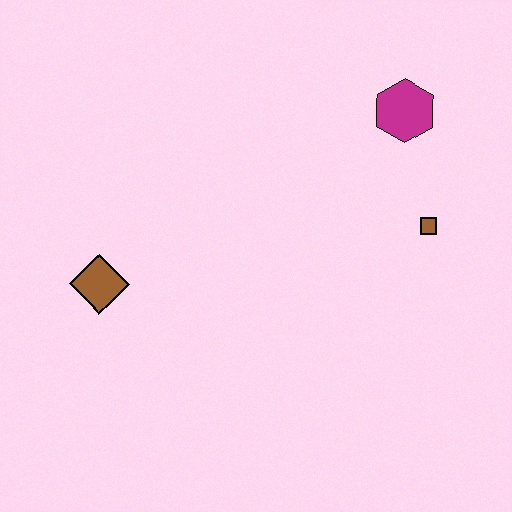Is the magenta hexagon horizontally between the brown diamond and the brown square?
Yes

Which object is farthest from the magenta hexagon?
The brown diamond is farthest from the magenta hexagon.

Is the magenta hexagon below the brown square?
No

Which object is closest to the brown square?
The magenta hexagon is closest to the brown square.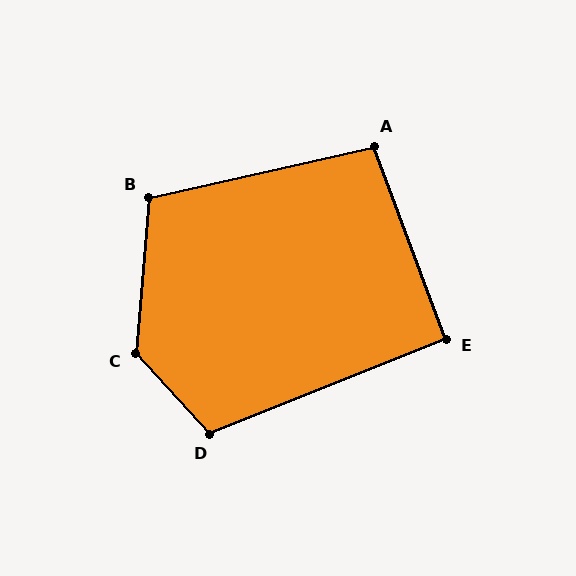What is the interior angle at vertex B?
Approximately 108 degrees (obtuse).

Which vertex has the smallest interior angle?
E, at approximately 92 degrees.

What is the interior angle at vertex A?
Approximately 98 degrees (obtuse).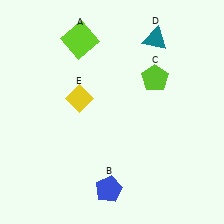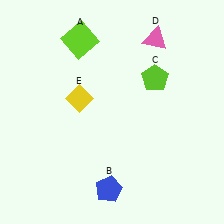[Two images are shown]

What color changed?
The triangle (D) changed from teal in Image 1 to pink in Image 2.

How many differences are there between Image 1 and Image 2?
There is 1 difference between the two images.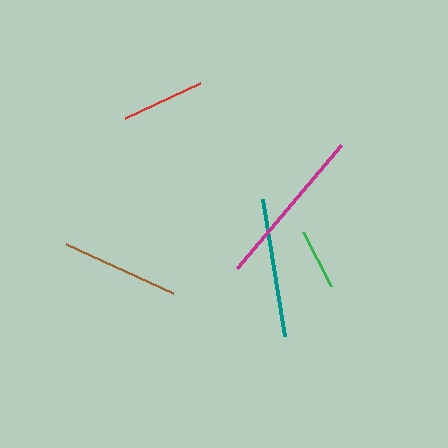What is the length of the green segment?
The green segment is approximately 61 pixels long.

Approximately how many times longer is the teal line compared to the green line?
The teal line is approximately 2.3 times the length of the green line.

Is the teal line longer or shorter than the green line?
The teal line is longer than the green line.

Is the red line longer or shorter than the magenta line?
The magenta line is longer than the red line.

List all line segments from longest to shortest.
From longest to shortest: magenta, teal, brown, red, green.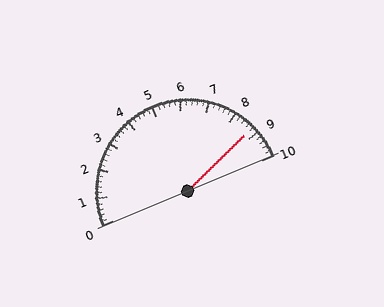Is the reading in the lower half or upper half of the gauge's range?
The reading is in the upper half of the range (0 to 10).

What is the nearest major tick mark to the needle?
The nearest major tick mark is 9.